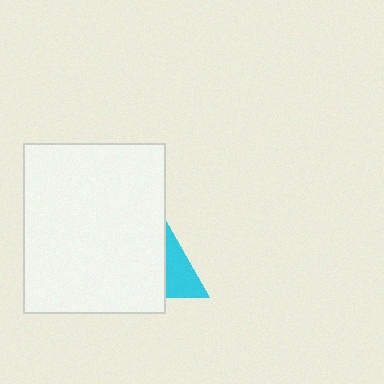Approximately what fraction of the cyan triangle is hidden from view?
Roughly 66% of the cyan triangle is hidden behind the white rectangle.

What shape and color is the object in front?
The object in front is a white rectangle.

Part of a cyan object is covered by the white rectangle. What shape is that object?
It is a triangle.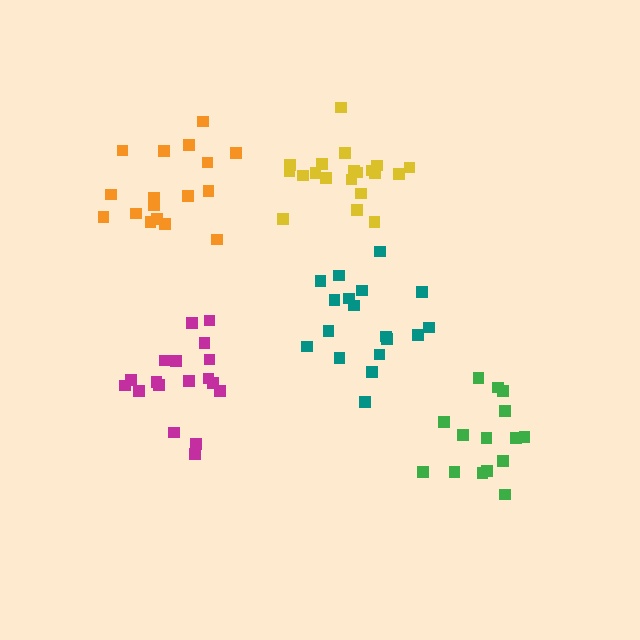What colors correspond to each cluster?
The clusters are colored: orange, magenta, teal, yellow, green.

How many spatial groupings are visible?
There are 5 spatial groupings.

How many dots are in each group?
Group 1: 17 dots, Group 2: 18 dots, Group 3: 18 dots, Group 4: 20 dots, Group 5: 15 dots (88 total).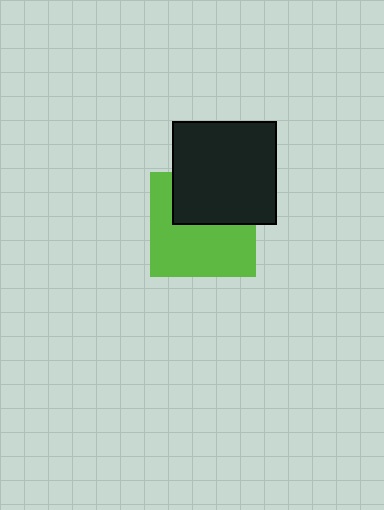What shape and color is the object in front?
The object in front is a black square.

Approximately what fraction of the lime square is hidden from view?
Roughly 40% of the lime square is hidden behind the black square.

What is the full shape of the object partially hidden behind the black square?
The partially hidden object is a lime square.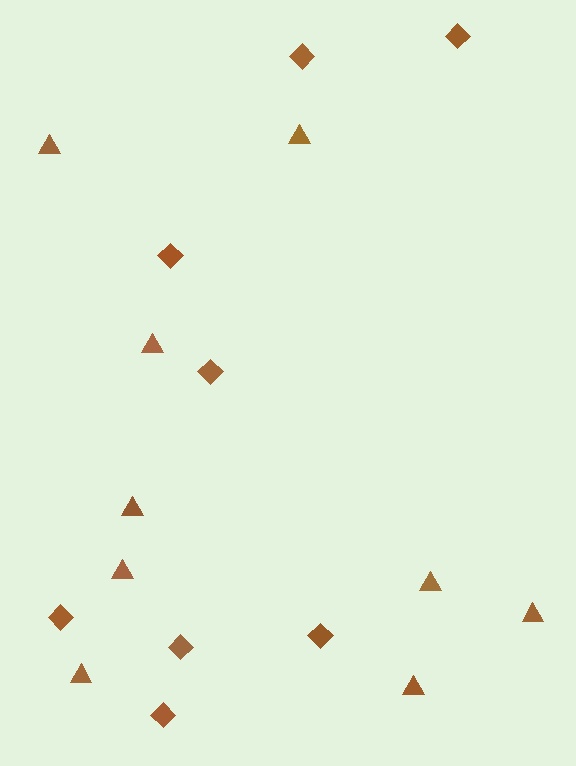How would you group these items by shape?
There are 2 groups: one group of triangles (9) and one group of diamonds (8).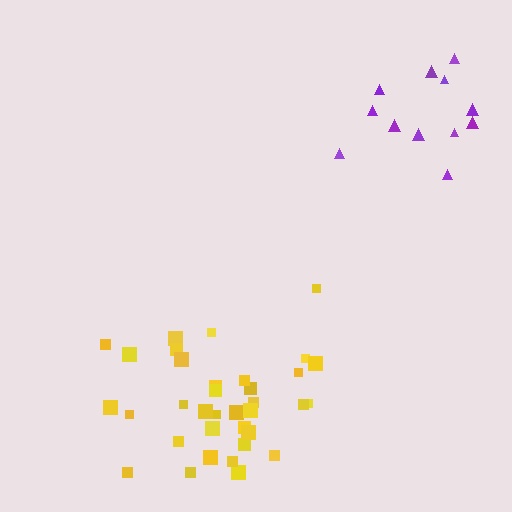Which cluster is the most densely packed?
Yellow.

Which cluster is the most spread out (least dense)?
Purple.